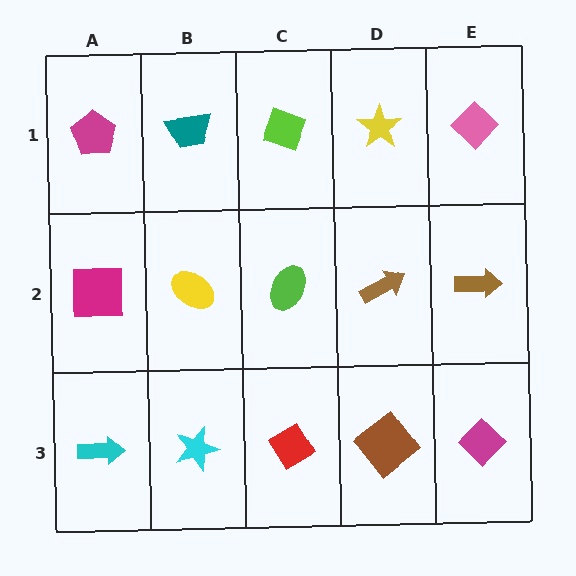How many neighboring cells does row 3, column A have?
2.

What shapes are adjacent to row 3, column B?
A yellow ellipse (row 2, column B), a cyan arrow (row 3, column A), a red diamond (row 3, column C).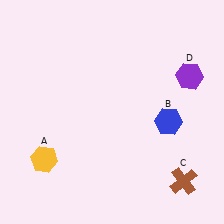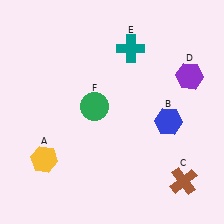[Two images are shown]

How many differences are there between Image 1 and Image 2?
There are 2 differences between the two images.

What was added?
A teal cross (E), a green circle (F) were added in Image 2.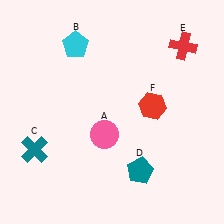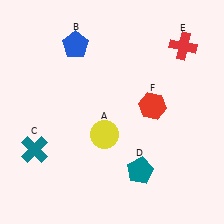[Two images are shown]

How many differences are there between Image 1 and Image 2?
There are 2 differences between the two images.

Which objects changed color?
A changed from pink to yellow. B changed from cyan to blue.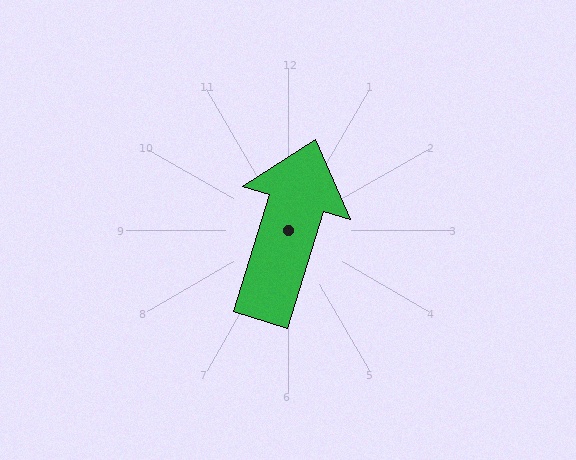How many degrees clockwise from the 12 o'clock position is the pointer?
Approximately 17 degrees.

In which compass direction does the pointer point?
North.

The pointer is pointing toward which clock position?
Roughly 1 o'clock.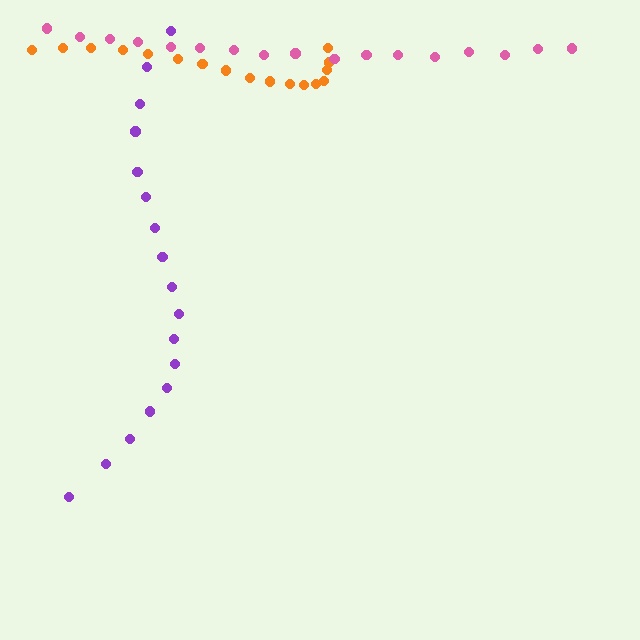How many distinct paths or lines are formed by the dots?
There are 3 distinct paths.